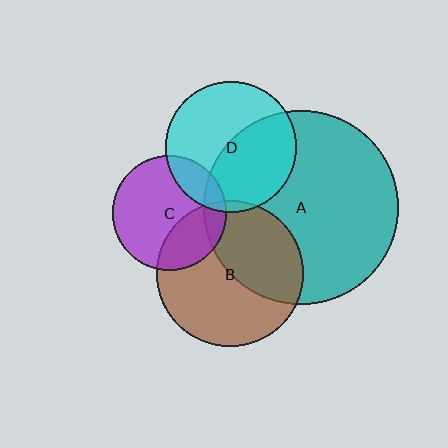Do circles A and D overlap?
Yes.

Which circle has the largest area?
Circle A (teal).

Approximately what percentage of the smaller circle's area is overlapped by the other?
Approximately 45%.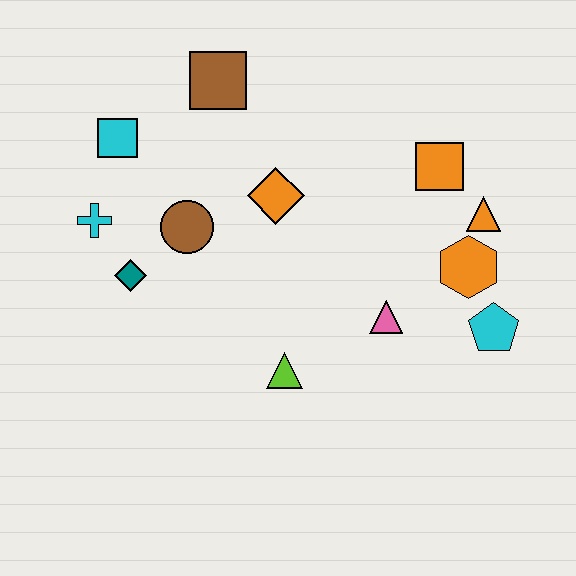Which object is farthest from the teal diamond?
The cyan pentagon is farthest from the teal diamond.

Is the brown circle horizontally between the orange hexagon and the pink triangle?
No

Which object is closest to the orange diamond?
The brown circle is closest to the orange diamond.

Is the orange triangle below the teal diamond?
No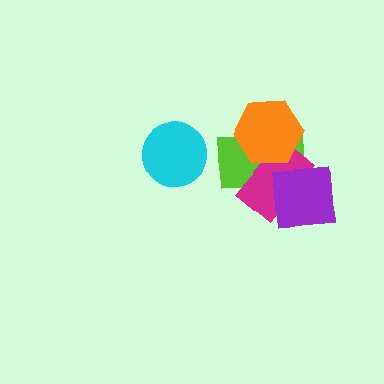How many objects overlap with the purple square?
2 objects overlap with the purple square.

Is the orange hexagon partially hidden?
No, no other shape covers it.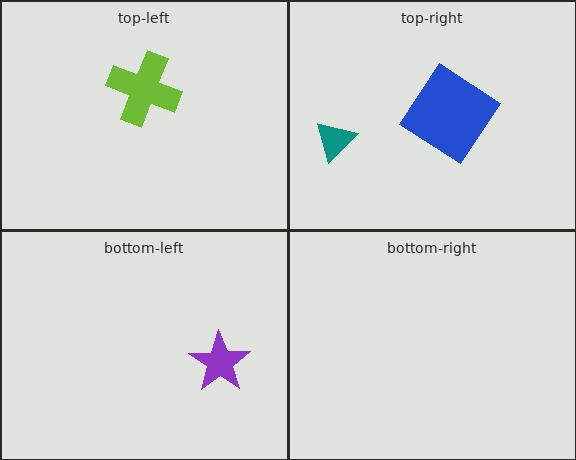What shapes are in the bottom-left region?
The purple star.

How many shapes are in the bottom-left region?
1.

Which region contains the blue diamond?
The top-right region.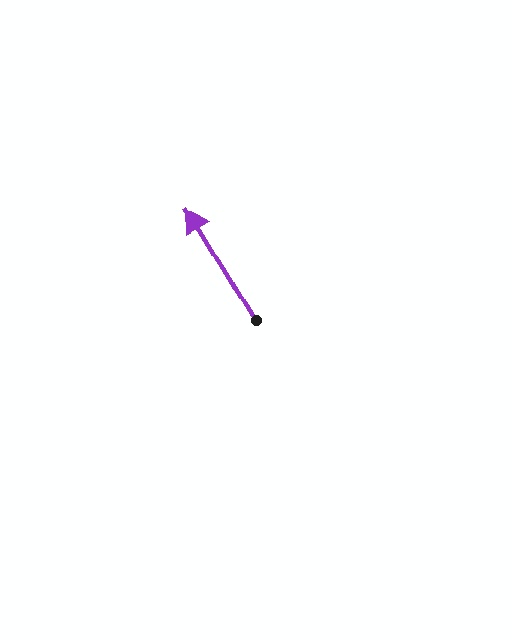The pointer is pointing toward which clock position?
Roughly 11 o'clock.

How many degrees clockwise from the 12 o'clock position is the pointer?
Approximately 329 degrees.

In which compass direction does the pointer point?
Northwest.